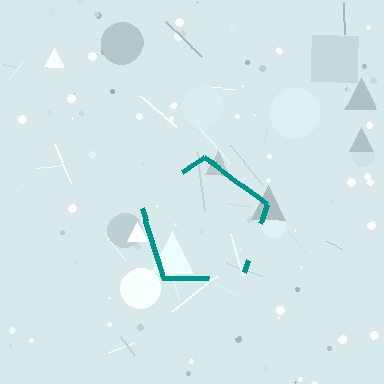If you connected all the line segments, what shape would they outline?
They would outline a pentagon.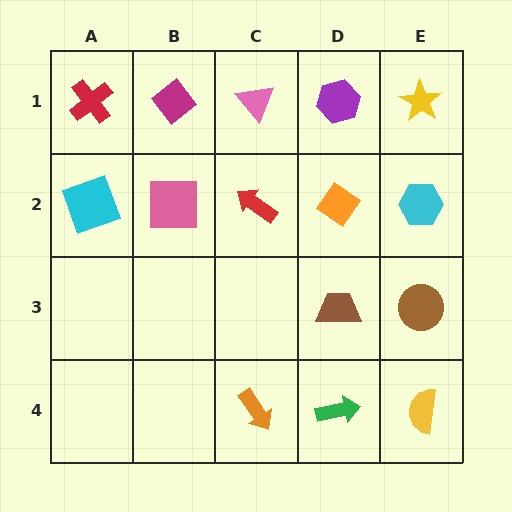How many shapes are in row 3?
2 shapes.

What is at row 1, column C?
A pink triangle.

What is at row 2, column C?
A red arrow.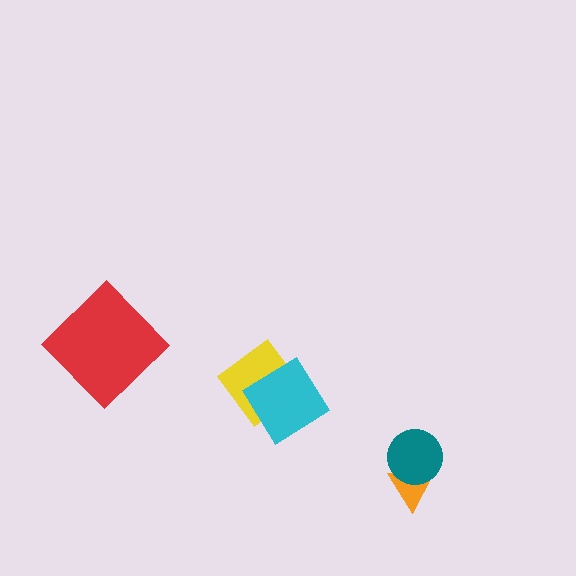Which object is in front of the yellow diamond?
The cyan diamond is in front of the yellow diamond.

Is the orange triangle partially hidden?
Yes, it is partially covered by another shape.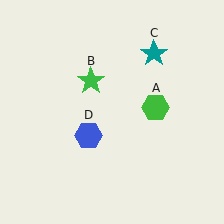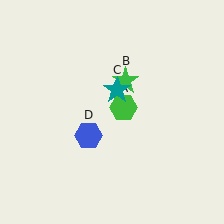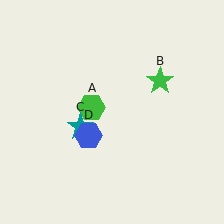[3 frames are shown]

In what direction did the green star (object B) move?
The green star (object B) moved right.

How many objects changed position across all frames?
3 objects changed position: green hexagon (object A), green star (object B), teal star (object C).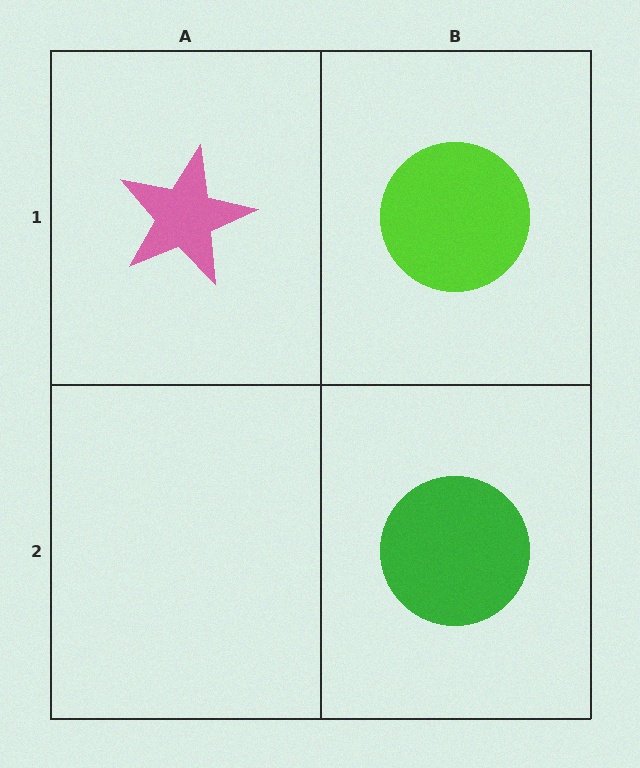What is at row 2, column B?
A green circle.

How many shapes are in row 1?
2 shapes.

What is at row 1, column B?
A lime circle.